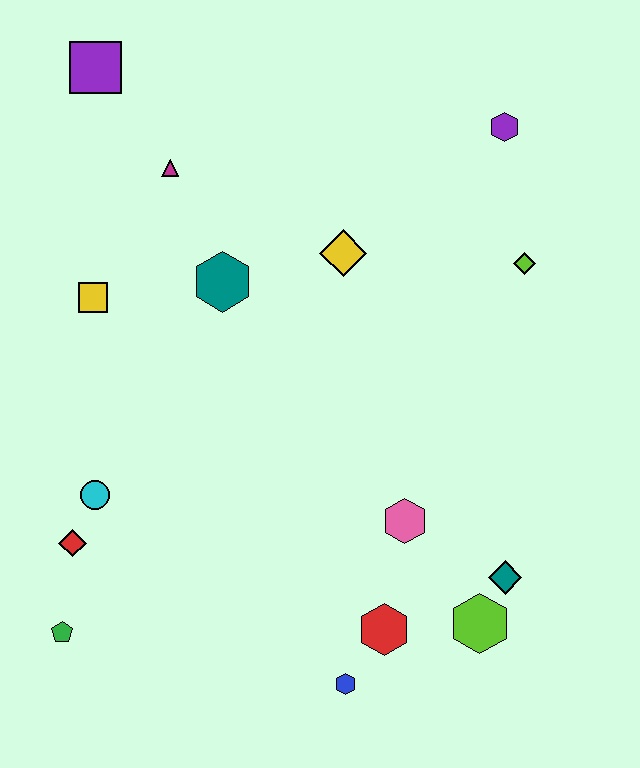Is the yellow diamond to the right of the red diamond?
Yes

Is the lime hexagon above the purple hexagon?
No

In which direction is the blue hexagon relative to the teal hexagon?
The blue hexagon is below the teal hexagon.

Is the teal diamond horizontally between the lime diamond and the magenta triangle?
Yes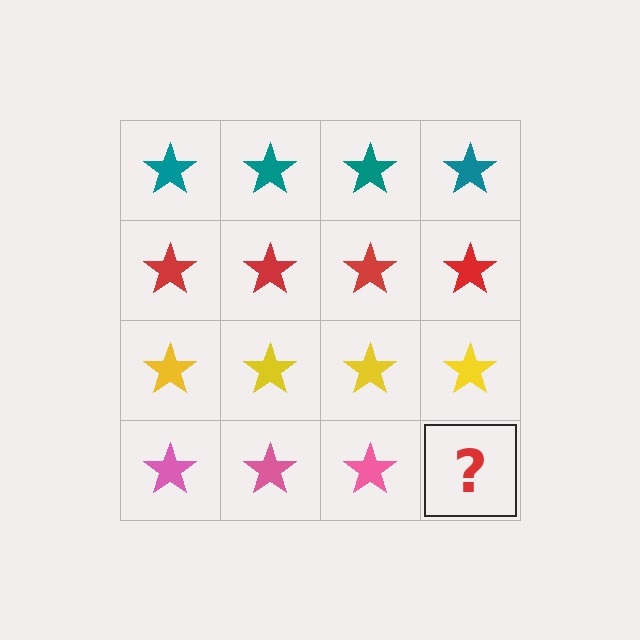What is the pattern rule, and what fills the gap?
The rule is that each row has a consistent color. The gap should be filled with a pink star.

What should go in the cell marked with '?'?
The missing cell should contain a pink star.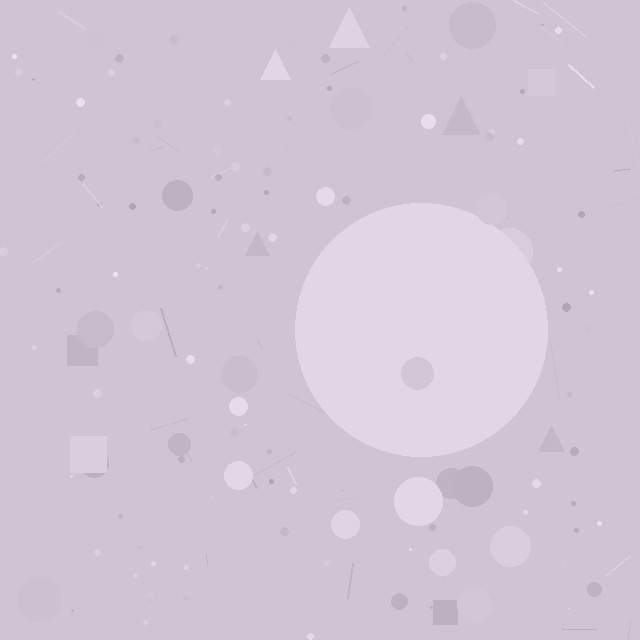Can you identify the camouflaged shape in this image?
The camouflaged shape is a circle.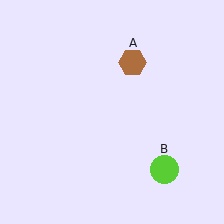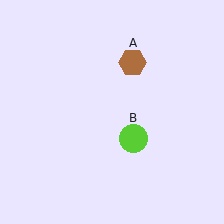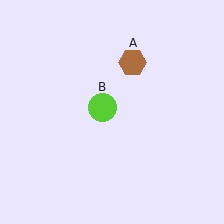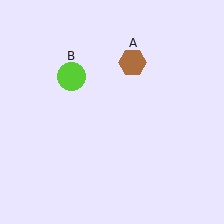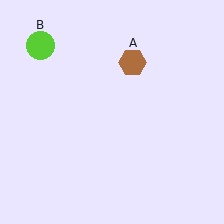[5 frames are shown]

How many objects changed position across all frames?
1 object changed position: lime circle (object B).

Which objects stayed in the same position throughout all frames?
Brown hexagon (object A) remained stationary.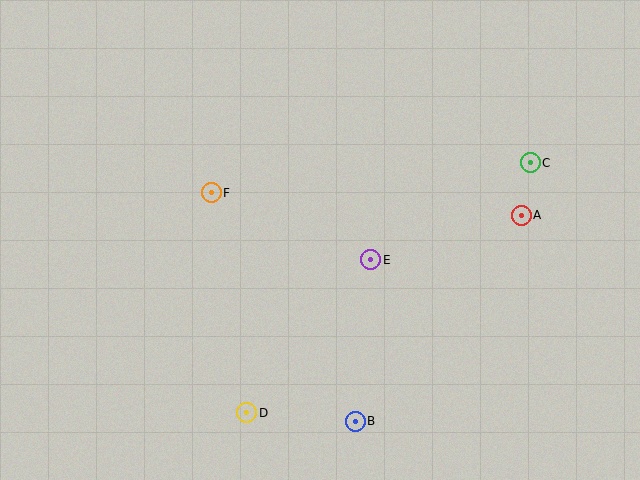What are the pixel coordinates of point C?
Point C is at (530, 163).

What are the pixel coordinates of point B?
Point B is at (355, 421).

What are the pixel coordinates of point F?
Point F is at (211, 193).